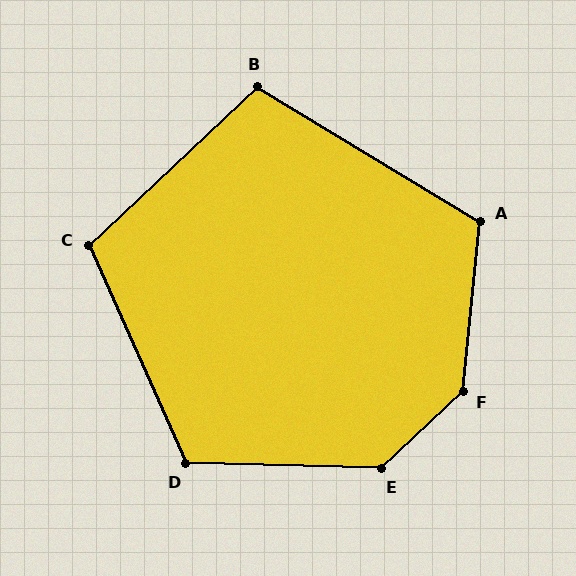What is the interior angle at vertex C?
Approximately 110 degrees (obtuse).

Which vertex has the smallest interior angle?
B, at approximately 106 degrees.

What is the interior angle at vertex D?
Approximately 115 degrees (obtuse).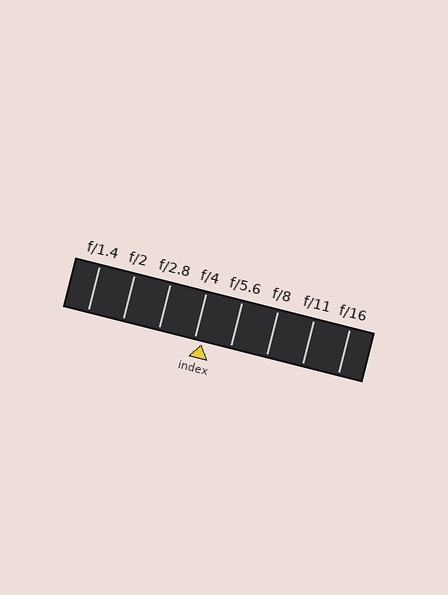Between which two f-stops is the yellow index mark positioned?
The index mark is between f/4 and f/5.6.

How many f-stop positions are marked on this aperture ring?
There are 8 f-stop positions marked.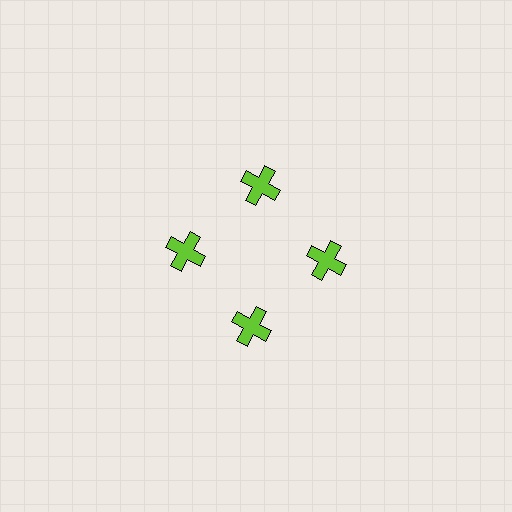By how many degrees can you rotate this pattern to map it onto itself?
The pattern maps onto itself every 90 degrees of rotation.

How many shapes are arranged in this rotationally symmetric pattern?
There are 4 shapes, arranged in 4 groups of 1.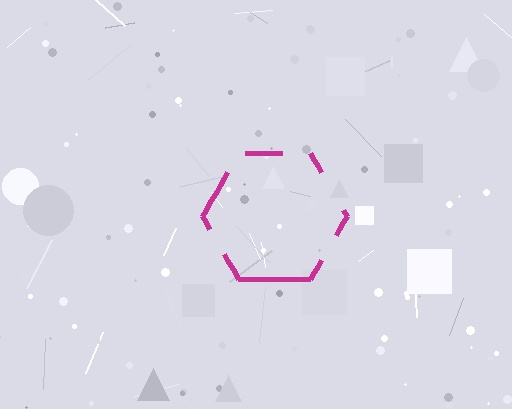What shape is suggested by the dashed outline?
The dashed outline suggests a hexagon.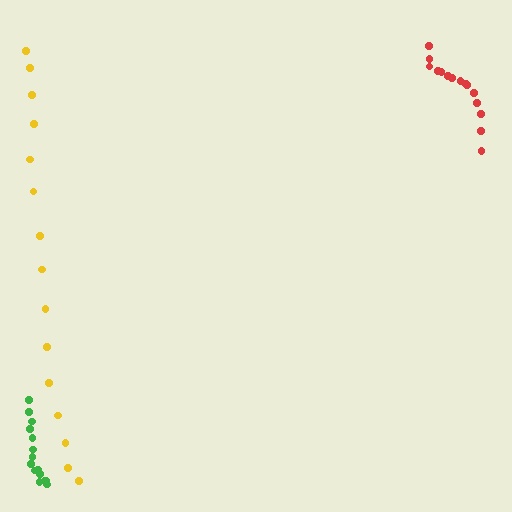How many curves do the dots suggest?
There are 3 distinct paths.